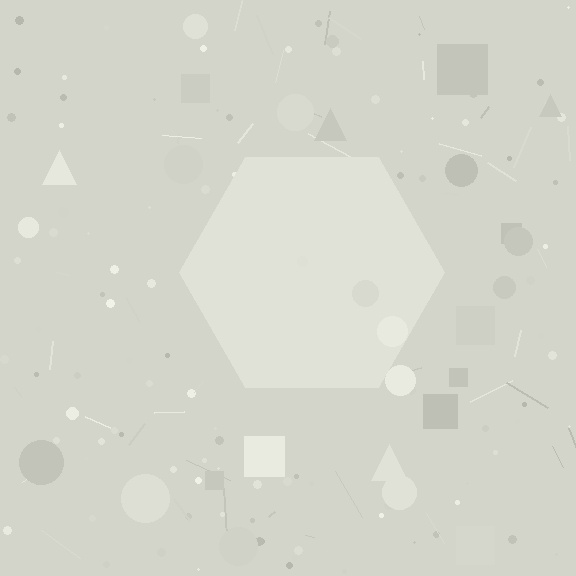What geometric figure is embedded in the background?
A hexagon is embedded in the background.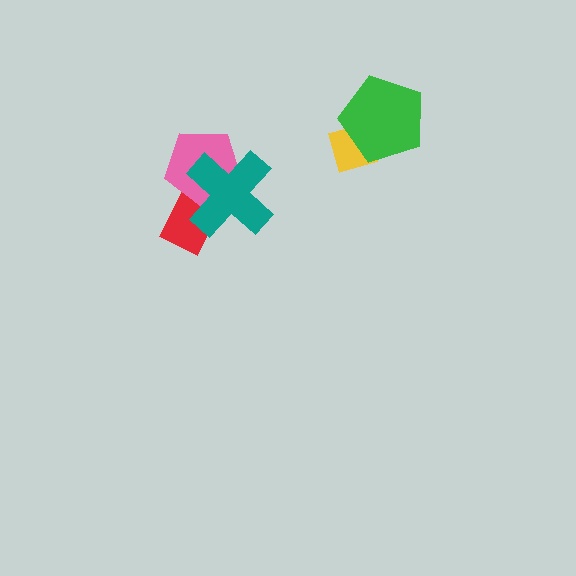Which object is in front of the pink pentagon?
The teal cross is in front of the pink pentagon.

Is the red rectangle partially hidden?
Yes, it is partially covered by another shape.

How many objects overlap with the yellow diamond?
1 object overlaps with the yellow diamond.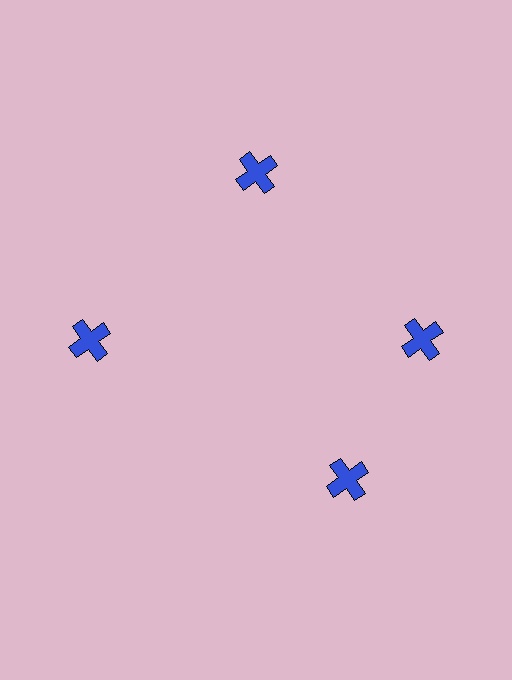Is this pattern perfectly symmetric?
No. The 4 blue crosses are arranged in a ring, but one element near the 6 o'clock position is rotated out of alignment along the ring, breaking the 4-fold rotational symmetry.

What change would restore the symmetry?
The symmetry would be restored by rotating it back into even spacing with its neighbors so that all 4 crosses sit at equal angles and equal distance from the center.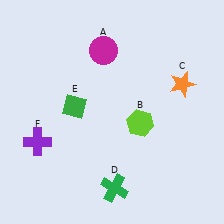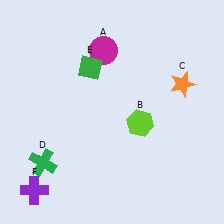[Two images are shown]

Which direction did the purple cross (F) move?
The purple cross (F) moved down.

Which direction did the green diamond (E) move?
The green diamond (E) moved up.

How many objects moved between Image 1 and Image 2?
3 objects moved between the two images.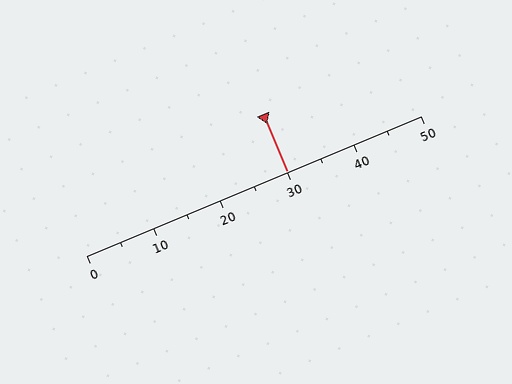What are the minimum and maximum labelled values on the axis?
The axis runs from 0 to 50.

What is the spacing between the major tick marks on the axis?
The major ticks are spaced 10 apart.